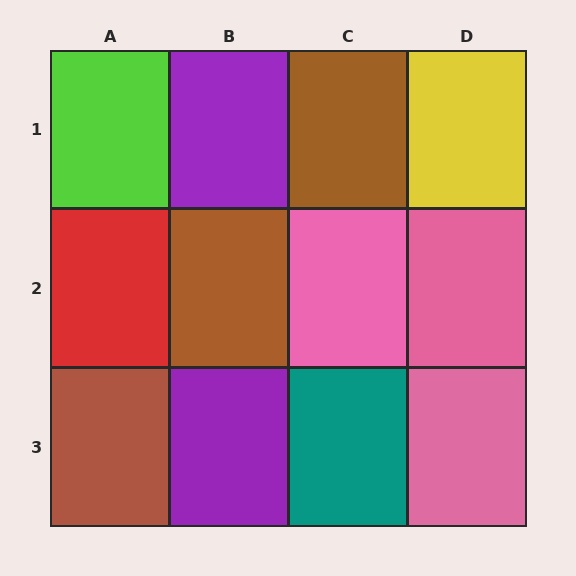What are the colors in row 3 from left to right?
Brown, purple, teal, pink.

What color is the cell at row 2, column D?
Pink.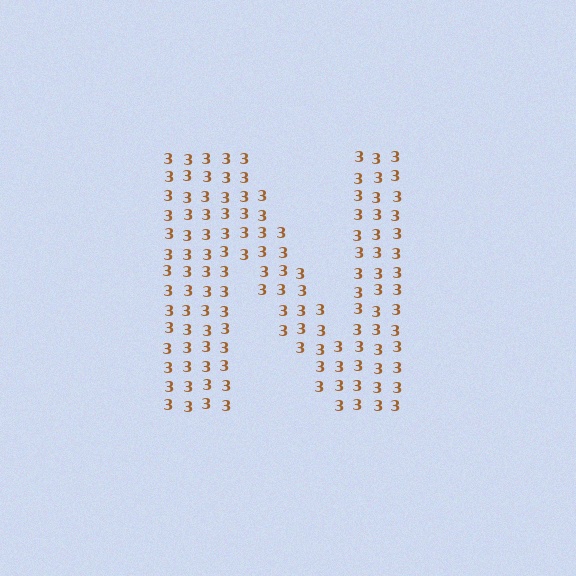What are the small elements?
The small elements are digit 3's.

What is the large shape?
The large shape is the letter N.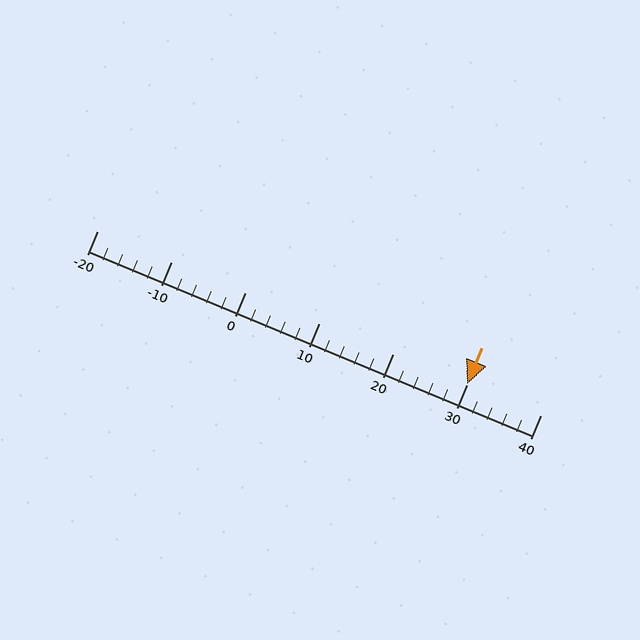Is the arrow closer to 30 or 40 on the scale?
The arrow is closer to 30.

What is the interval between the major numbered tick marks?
The major tick marks are spaced 10 units apart.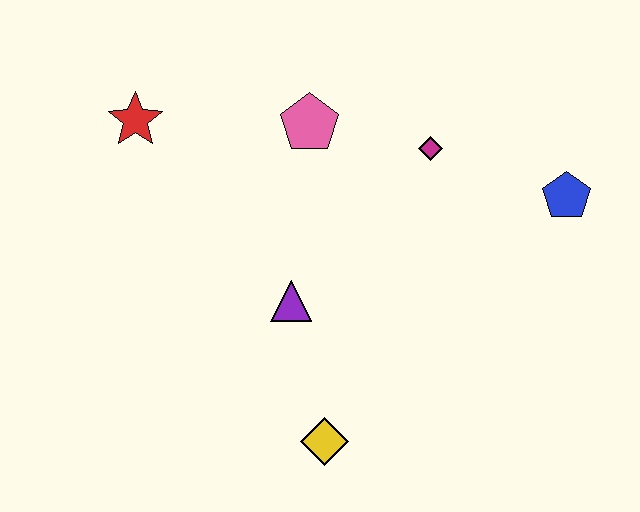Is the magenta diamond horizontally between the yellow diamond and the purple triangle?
No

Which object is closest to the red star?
The pink pentagon is closest to the red star.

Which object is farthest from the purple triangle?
The blue pentagon is farthest from the purple triangle.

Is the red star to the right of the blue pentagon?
No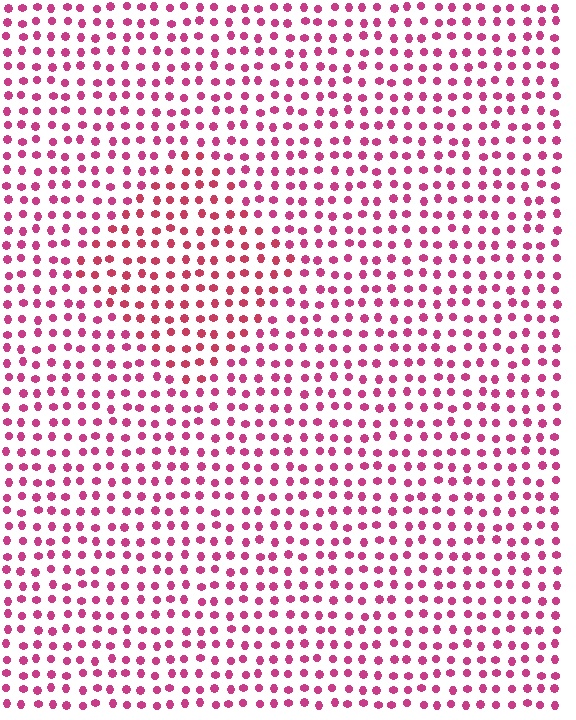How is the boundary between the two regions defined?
The boundary is defined purely by a slight shift in hue (about 18 degrees). Spacing, size, and orientation are identical on both sides.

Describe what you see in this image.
The image is filled with small magenta elements in a uniform arrangement. A diamond-shaped region is visible where the elements are tinted to a slightly different hue, forming a subtle color boundary.